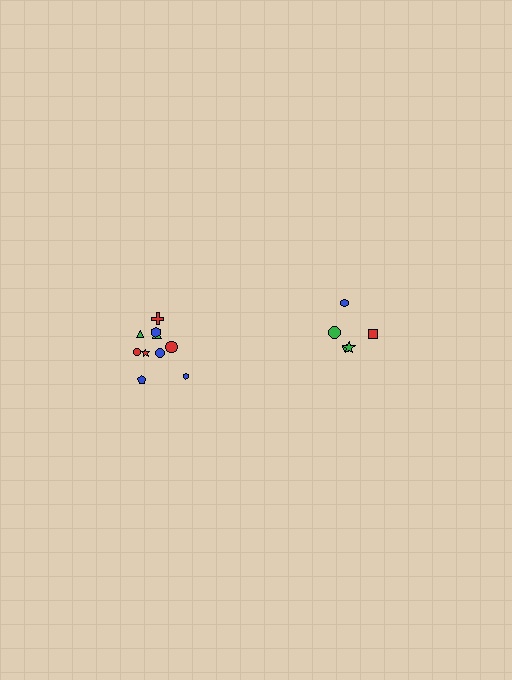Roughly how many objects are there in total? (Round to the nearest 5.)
Roughly 15 objects in total.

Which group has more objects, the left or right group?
The left group.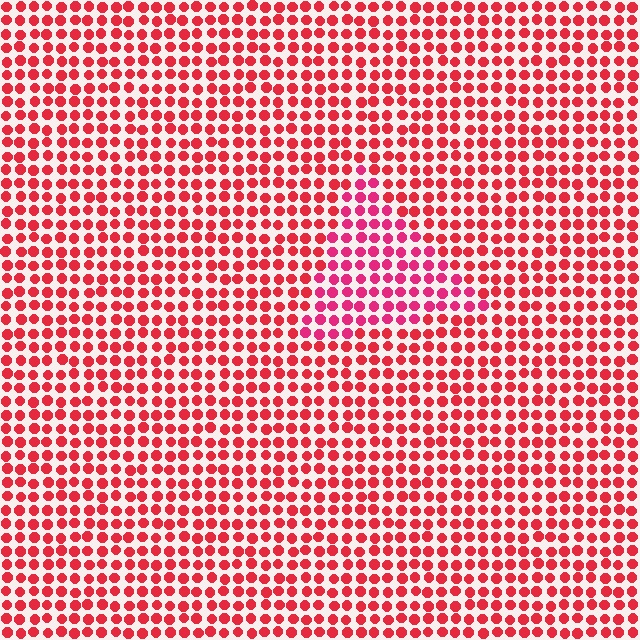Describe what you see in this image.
The image is filled with small red elements in a uniform arrangement. A triangle-shaped region is visible where the elements are tinted to a slightly different hue, forming a subtle color boundary.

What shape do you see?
I see a triangle.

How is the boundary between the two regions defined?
The boundary is defined purely by a slight shift in hue (about 21 degrees). Spacing, size, and orientation are identical on both sides.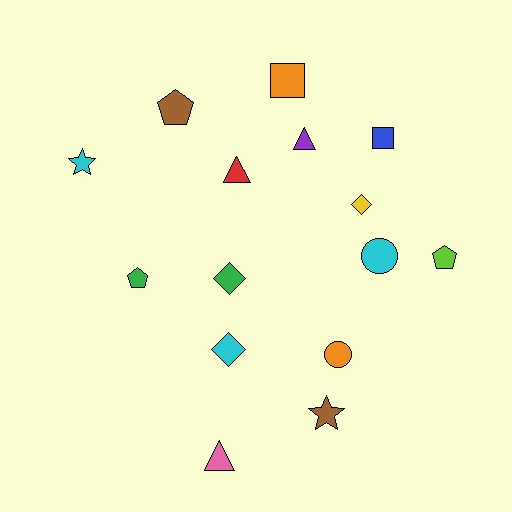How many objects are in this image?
There are 15 objects.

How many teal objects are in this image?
There are no teal objects.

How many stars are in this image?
There are 2 stars.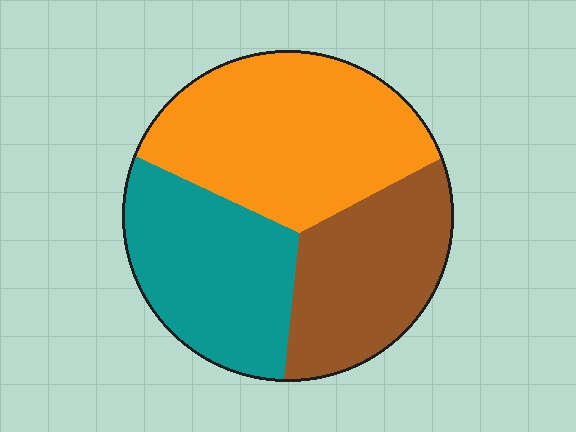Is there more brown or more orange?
Orange.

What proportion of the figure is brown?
Brown takes up about one quarter (1/4) of the figure.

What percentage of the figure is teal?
Teal takes up about one third (1/3) of the figure.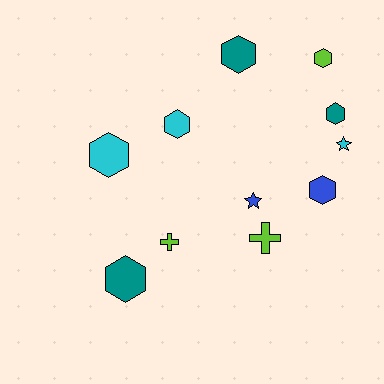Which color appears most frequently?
Lime, with 3 objects.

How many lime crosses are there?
There are 2 lime crosses.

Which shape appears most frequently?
Hexagon, with 7 objects.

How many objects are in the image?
There are 11 objects.